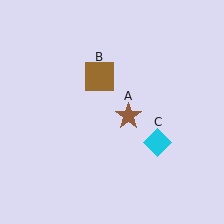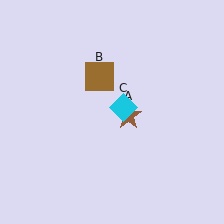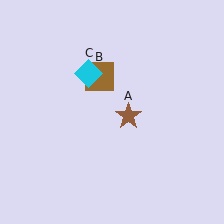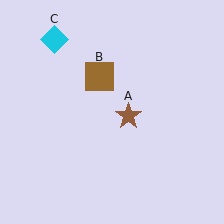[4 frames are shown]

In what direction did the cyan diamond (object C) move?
The cyan diamond (object C) moved up and to the left.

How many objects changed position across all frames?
1 object changed position: cyan diamond (object C).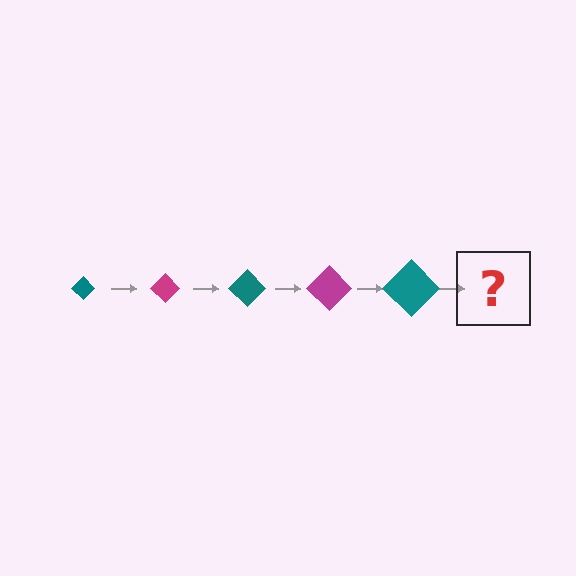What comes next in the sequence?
The next element should be a magenta diamond, larger than the previous one.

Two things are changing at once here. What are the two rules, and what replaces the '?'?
The two rules are that the diamond grows larger each step and the color cycles through teal and magenta. The '?' should be a magenta diamond, larger than the previous one.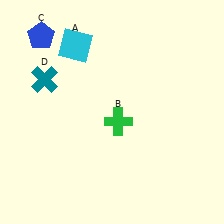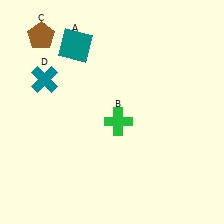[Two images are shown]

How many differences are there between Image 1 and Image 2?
There are 2 differences between the two images.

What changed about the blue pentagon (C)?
In Image 1, C is blue. In Image 2, it changed to brown.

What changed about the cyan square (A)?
In Image 1, A is cyan. In Image 2, it changed to teal.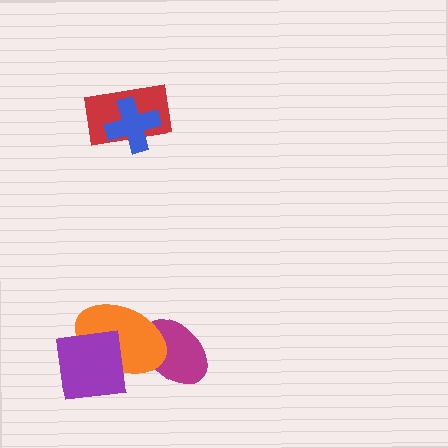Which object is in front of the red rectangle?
The blue cross is in front of the red rectangle.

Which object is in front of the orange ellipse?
The purple square is in front of the orange ellipse.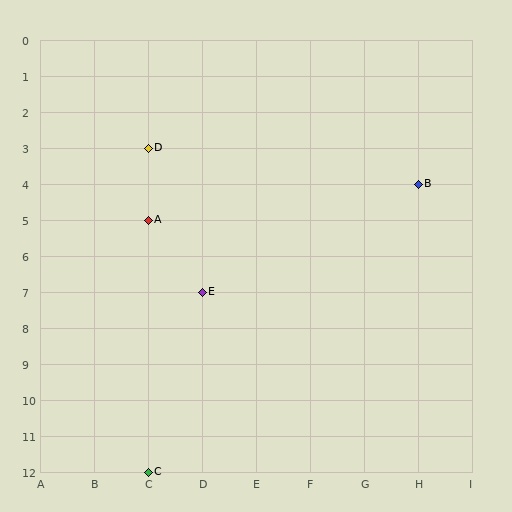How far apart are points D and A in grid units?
Points D and A are 2 rows apart.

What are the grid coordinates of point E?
Point E is at grid coordinates (D, 7).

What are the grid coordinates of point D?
Point D is at grid coordinates (C, 3).